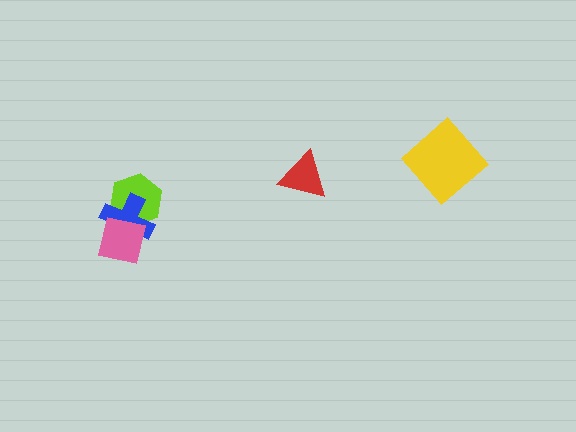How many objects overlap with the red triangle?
0 objects overlap with the red triangle.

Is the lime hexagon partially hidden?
Yes, it is partially covered by another shape.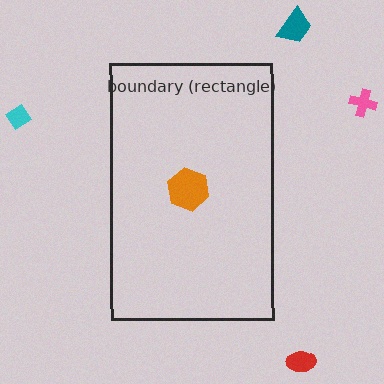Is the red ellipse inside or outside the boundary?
Outside.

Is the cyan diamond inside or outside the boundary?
Outside.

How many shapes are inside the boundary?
1 inside, 4 outside.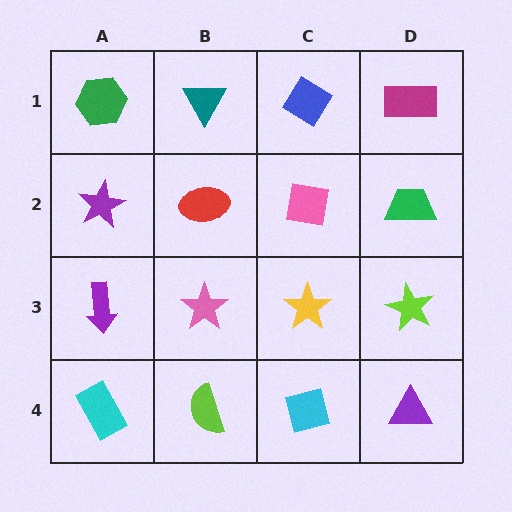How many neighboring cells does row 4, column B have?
3.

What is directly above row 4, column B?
A pink star.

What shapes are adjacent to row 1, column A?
A purple star (row 2, column A), a teal triangle (row 1, column B).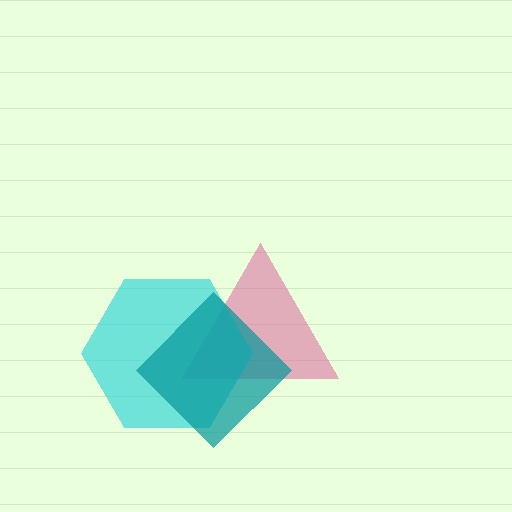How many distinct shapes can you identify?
There are 3 distinct shapes: a pink triangle, a cyan hexagon, a teal diamond.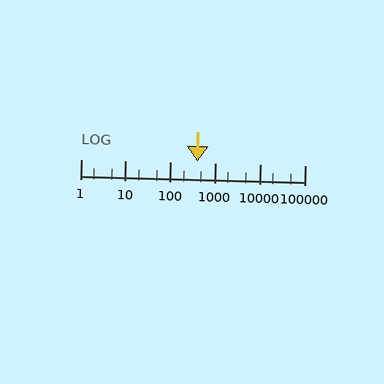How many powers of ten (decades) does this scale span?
The scale spans 5 decades, from 1 to 100000.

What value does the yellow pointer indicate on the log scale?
The pointer indicates approximately 390.